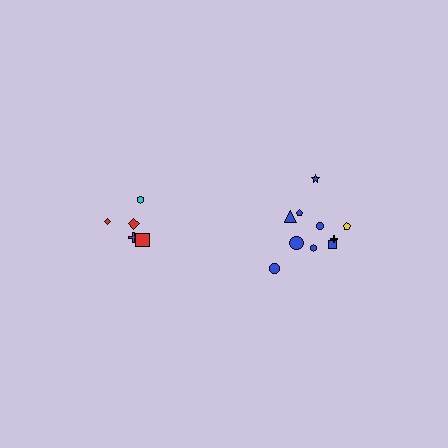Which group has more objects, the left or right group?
The right group.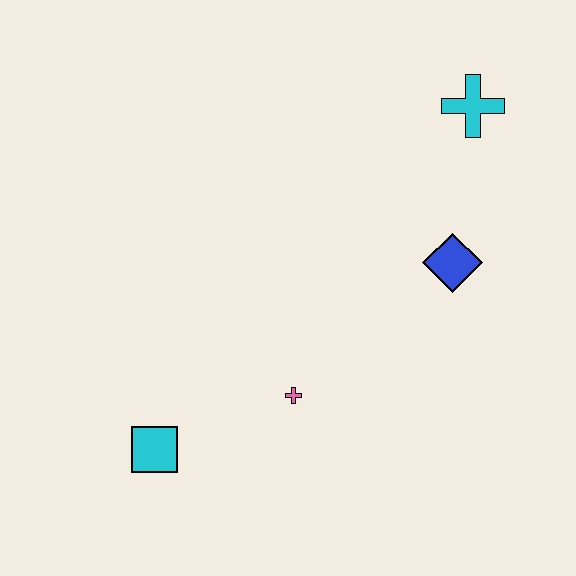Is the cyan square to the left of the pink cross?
Yes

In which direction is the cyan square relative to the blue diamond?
The cyan square is to the left of the blue diamond.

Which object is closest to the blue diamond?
The cyan cross is closest to the blue diamond.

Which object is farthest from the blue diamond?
The cyan square is farthest from the blue diamond.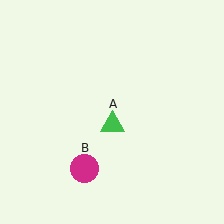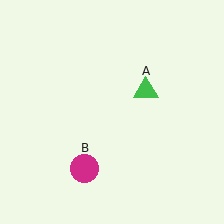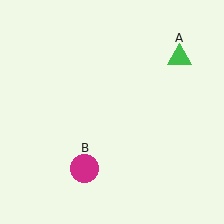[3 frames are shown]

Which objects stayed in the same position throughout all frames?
Magenta circle (object B) remained stationary.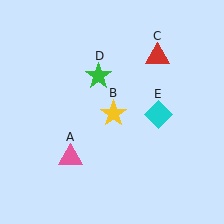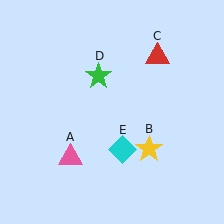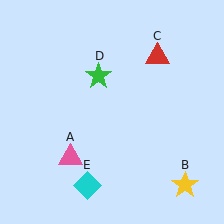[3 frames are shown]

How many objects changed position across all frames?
2 objects changed position: yellow star (object B), cyan diamond (object E).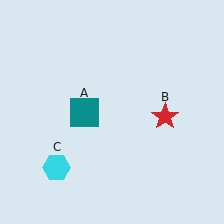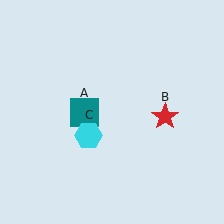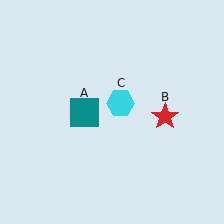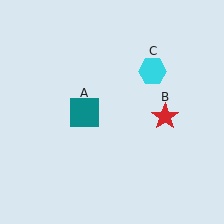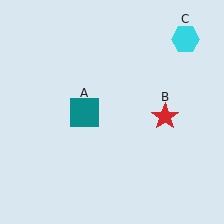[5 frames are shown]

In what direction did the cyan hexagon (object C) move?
The cyan hexagon (object C) moved up and to the right.